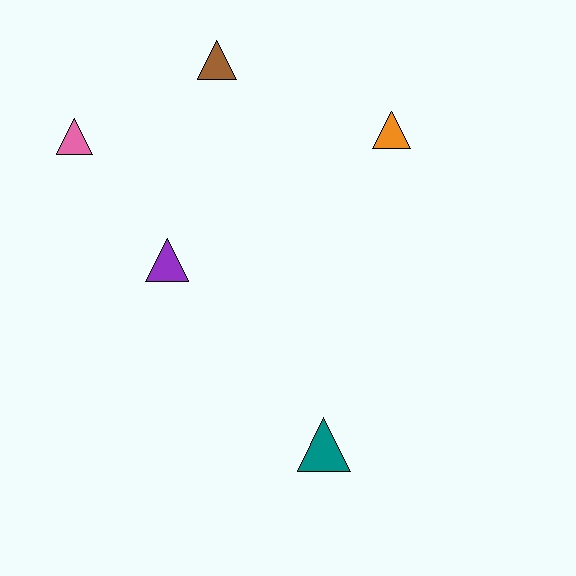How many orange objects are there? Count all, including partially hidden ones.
There is 1 orange object.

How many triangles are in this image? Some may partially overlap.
There are 5 triangles.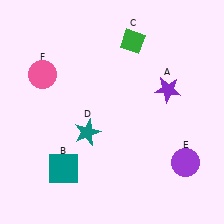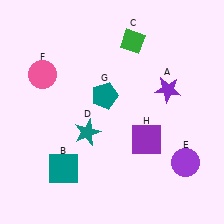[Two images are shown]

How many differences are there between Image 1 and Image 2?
There are 2 differences between the two images.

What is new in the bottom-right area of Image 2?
A purple square (H) was added in the bottom-right area of Image 2.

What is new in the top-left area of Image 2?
A teal pentagon (G) was added in the top-left area of Image 2.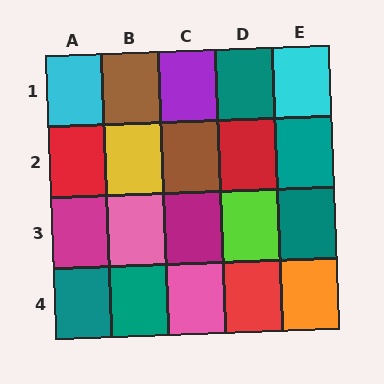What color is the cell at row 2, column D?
Red.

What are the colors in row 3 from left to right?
Magenta, pink, magenta, lime, teal.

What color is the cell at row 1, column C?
Purple.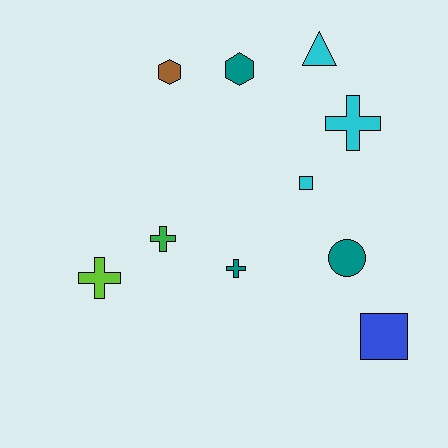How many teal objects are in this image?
There are 3 teal objects.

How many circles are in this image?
There is 1 circle.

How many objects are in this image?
There are 10 objects.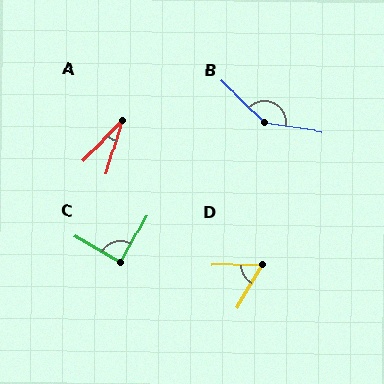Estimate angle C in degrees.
Approximately 88 degrees.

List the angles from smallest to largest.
A (28°), D (58°), C (88°), B (145°).